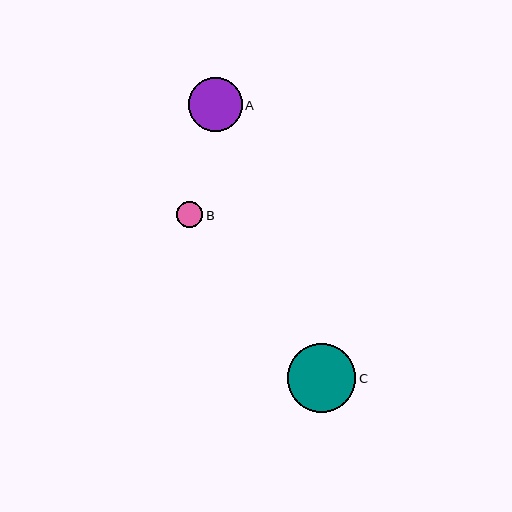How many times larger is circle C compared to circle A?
Circle C is approximately 1.3 times the size of circle A.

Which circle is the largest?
Circle C is the largest with a size of approximately 68 pixels.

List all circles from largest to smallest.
From largest to smallest: C, A, B.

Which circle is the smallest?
Circle B is the smallest with a size of approximately 27 pixels.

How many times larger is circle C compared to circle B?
Circle C is approximately 2.6 times the size of circle B.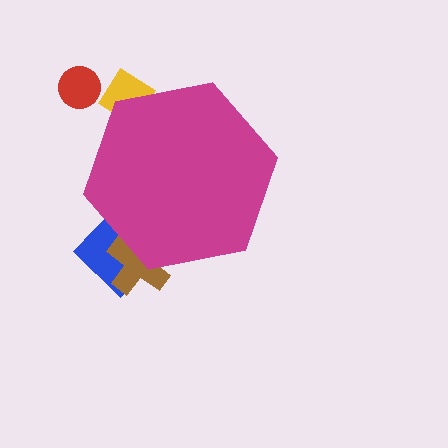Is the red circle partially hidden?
No, the red circle is fully visible.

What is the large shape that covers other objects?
A magenta hexagon.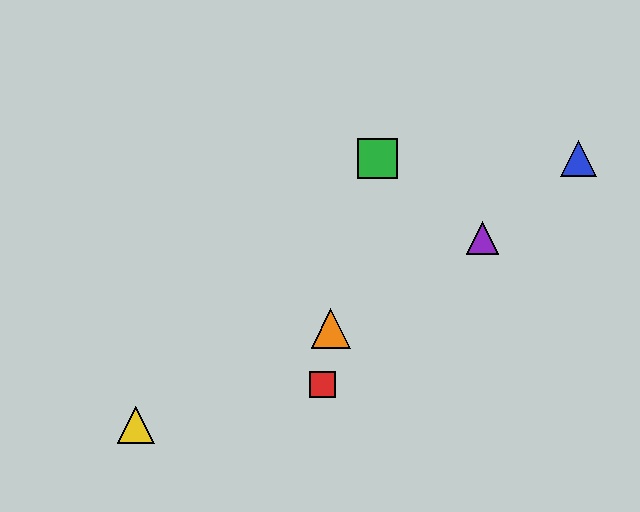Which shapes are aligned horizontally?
The blue triangle, the green square are aligned horizontally.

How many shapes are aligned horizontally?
2 shapes (the blue triangle, the green square) are aligned horizontally.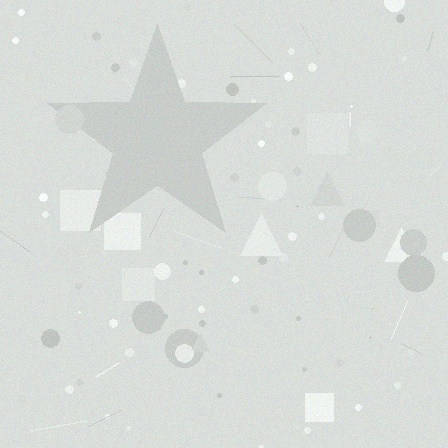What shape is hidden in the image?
A star is hidden in the image.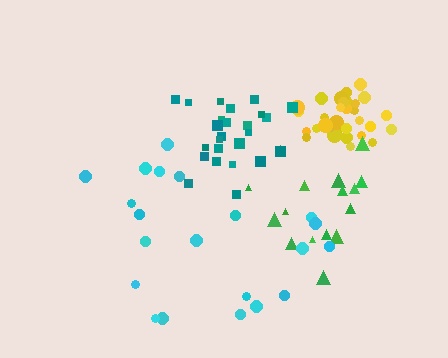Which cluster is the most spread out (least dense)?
Cyan.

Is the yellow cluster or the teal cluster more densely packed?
Yellow.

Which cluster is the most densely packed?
Yellow.